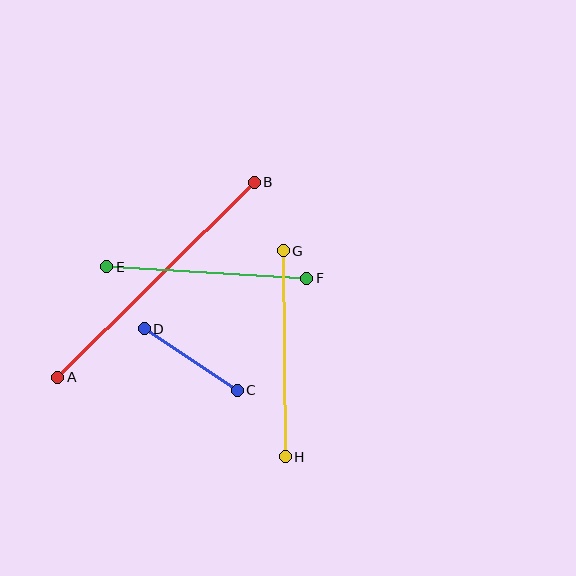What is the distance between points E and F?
The distance is approximately 200 pixels.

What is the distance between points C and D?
The distance is approximately 111 pixels.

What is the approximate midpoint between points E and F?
The midpoint is at approximately (207, 272) pixels.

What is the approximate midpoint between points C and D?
The midpoint is at approximately (191, 360) pixels.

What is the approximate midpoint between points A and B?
The midpoint is at approximately (156, 280) pixels.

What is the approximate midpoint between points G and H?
The midpoint is at approximately (284, 354) pixels.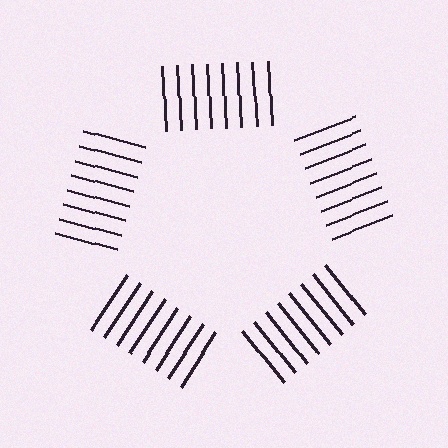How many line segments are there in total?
40 — 8 along each of the 5 edges.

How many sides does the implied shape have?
5 sides — the line-ends trace a pentagon.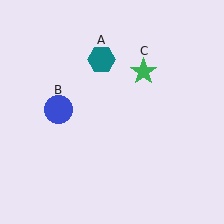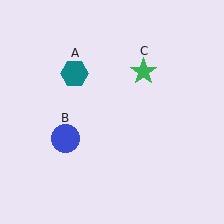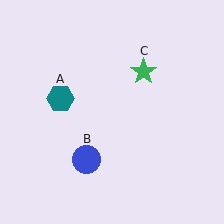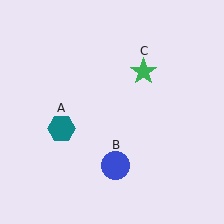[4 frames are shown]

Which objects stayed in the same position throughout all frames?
Green star (object C) remained stationary.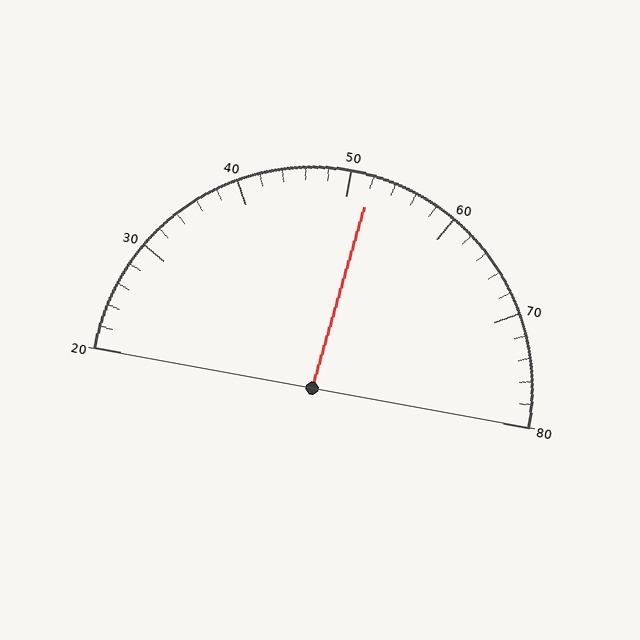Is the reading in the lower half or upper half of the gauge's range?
The reading is in the upper half of the range (20 to 80).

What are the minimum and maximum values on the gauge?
The gauge ranges from 20 to 80.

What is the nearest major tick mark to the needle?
The nearest major tick mark is 50.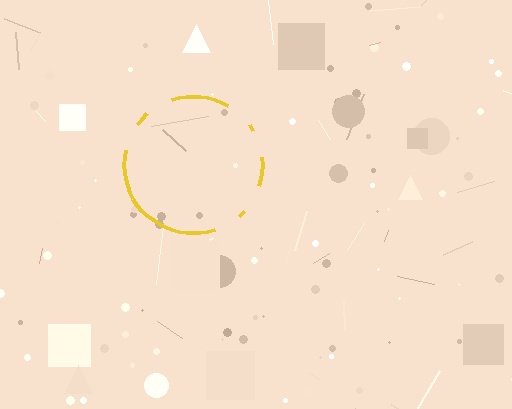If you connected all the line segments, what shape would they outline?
They would outline a circle.